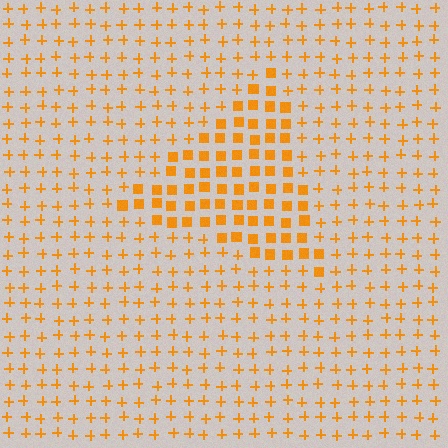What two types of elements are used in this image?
The image uses squares inside the triangle region and plus signs outside it.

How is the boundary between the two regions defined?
The boundary is defined by a change in element shape: squares inside vs. plus signs outside. All elements share the same color and spacing.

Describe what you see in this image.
The image is filled with small orange elements arranged in a uniform grid. A triangle-shaped region contains squares, while the surrounding area contains plus signs. The boundary is defined purely by the change in element shape.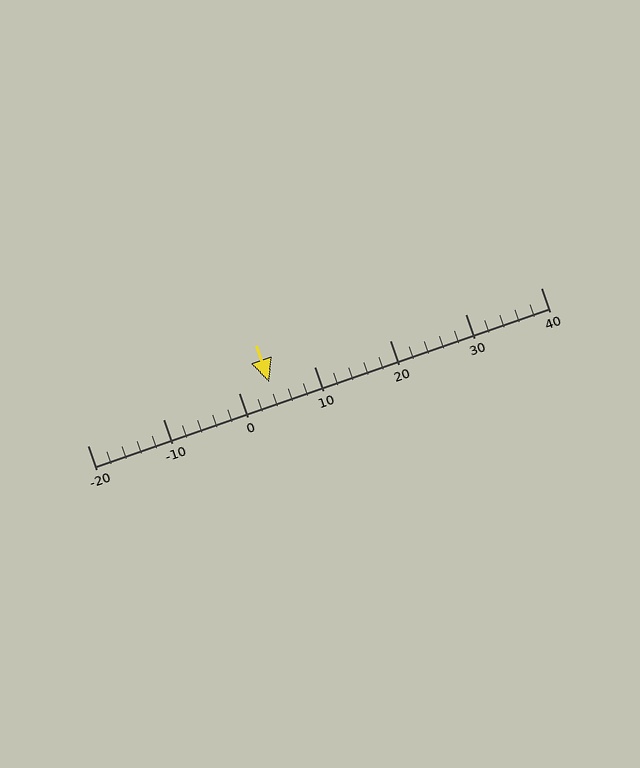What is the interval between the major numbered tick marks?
The major tick marks are spaced 10 units apart.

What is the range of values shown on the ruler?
The ruler shows values from -20 to 40.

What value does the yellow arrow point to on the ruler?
The yellow arrow points to approximately 4.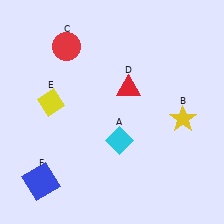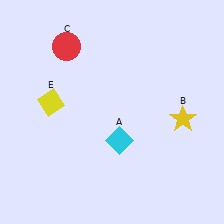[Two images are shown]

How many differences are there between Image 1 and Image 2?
There are 2 differences between the two images.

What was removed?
The blue square (F), the red triangle (D) were removed in Image 2.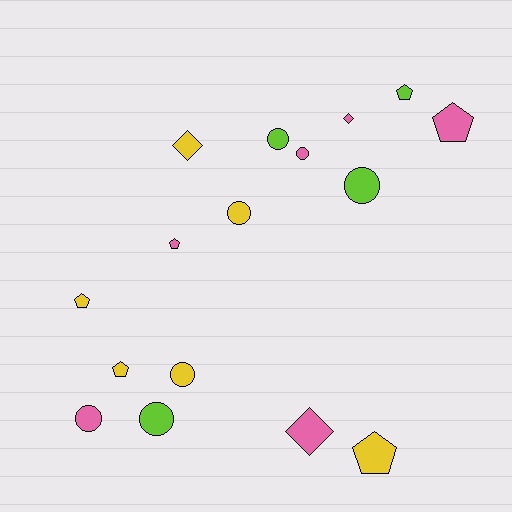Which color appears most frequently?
Pink, with 6 objects.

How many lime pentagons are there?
There is 1 lime pentagon.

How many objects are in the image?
There are 16 objects.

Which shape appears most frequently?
Circle, with 7 objects.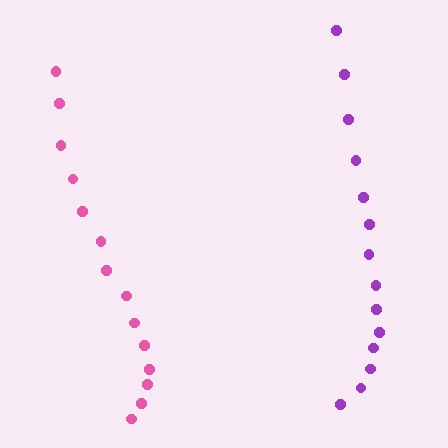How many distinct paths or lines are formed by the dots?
There are 2 distinct paths.